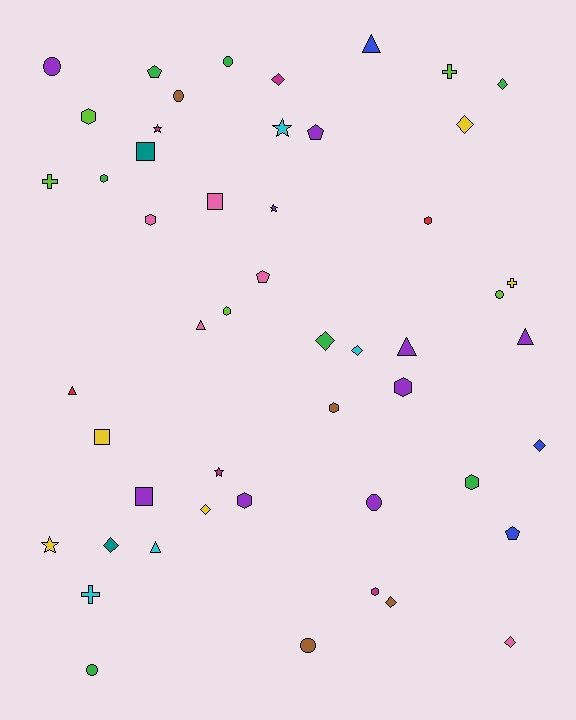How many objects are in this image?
There are 50 objects.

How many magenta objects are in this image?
There are 4 magenta objects.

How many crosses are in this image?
There are 4 crosses.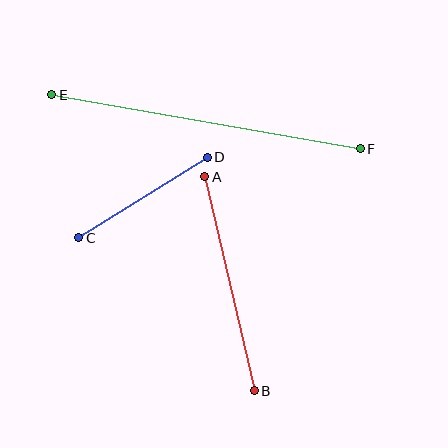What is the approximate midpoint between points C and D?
The midpoint is at approximately (143, 198) pixels.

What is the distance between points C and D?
The distance is approximately 152 pixels.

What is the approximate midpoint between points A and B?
The midpoint is at approximately (229, 284) pixels.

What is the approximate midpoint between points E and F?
The midpoint is at approximately (206, 122) pixels.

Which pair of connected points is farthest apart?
Points E and F are farthest apart.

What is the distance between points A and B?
The distance is approximately 219 pixels.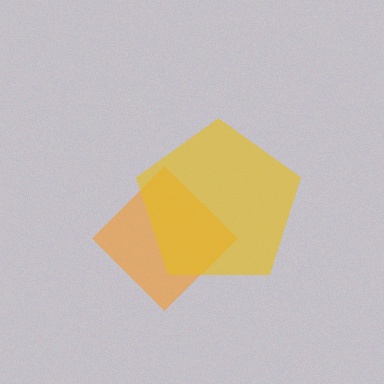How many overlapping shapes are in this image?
There are 2 overlapping shapes in the image.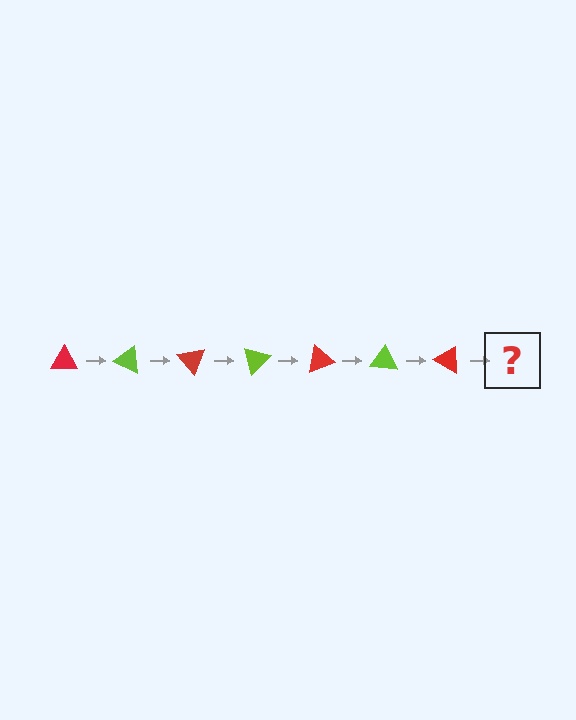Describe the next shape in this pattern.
It should be a lime triangle, rotated 175 degrees from the start.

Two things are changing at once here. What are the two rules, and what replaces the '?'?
The two rules are that it rotates 25 degrees each step and the color cycles through red and lime. The '?' should be a lime triangle, rotated 175 degrees from the start.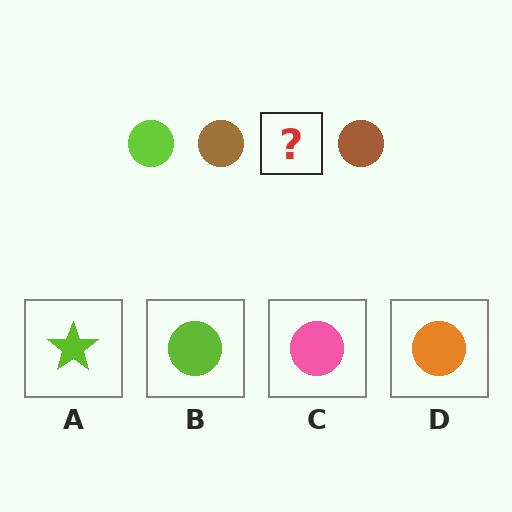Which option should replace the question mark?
Option B.